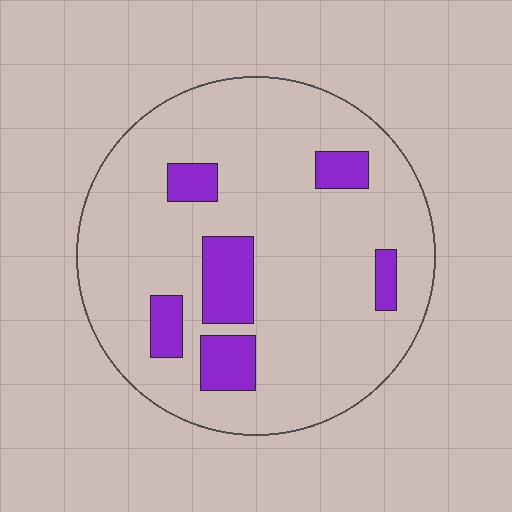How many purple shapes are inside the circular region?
6.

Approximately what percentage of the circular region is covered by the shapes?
Approximately 15%.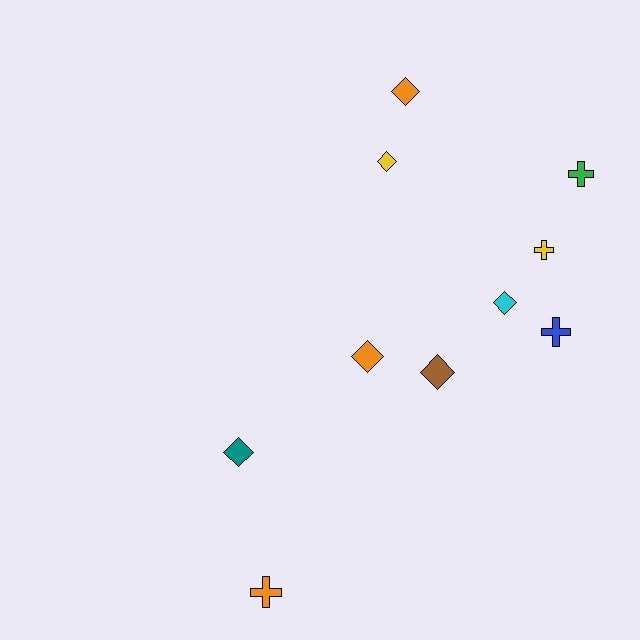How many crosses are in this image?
There are 4 crosses.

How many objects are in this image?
There are 10 objects.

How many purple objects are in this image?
There are no purple objects.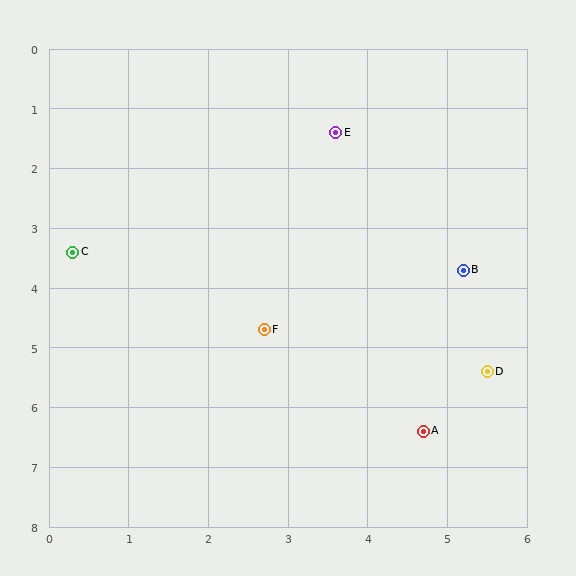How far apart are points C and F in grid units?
Points C and F are about 2.7 grid units apart.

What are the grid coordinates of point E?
Point E is at approximately (3.6, 1.4).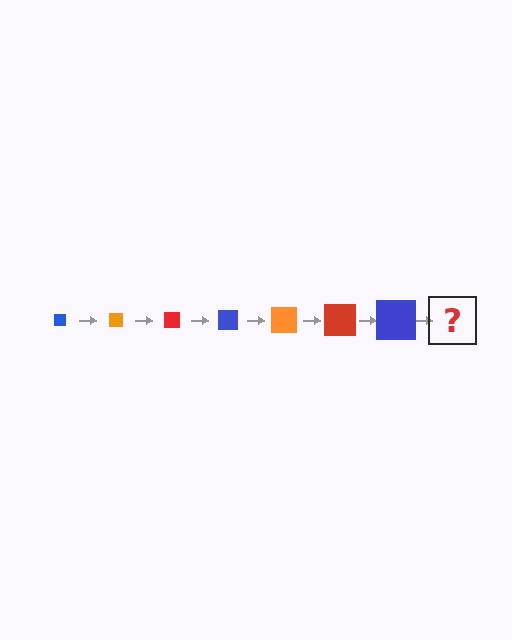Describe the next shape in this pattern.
It should be an orange square, larger than the previous one.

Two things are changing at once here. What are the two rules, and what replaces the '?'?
The two rules are that the square grows larger each step and the color cycles through blue, orange, and red. The '?' should be an orange square, larger than the previous one.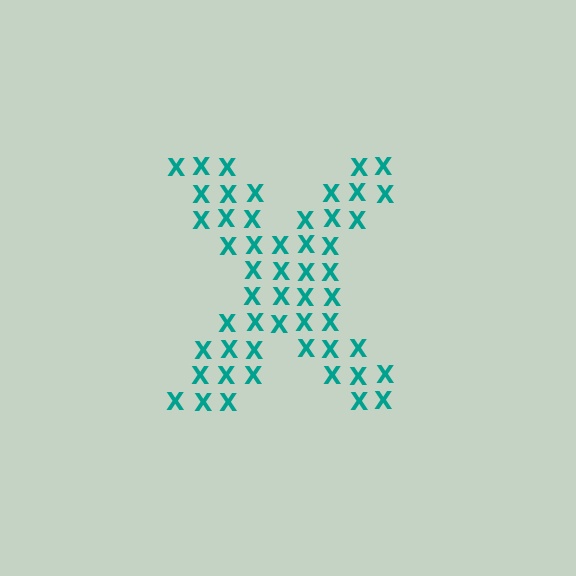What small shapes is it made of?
It is made of small letter X's.